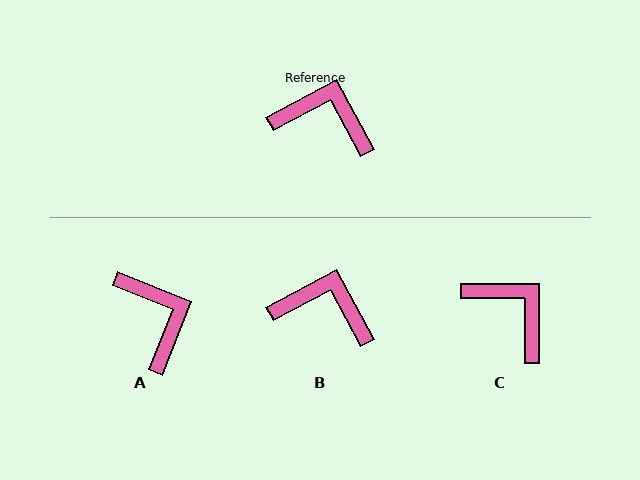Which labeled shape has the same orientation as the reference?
B.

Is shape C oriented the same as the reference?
No, it is off by about 28 degrees.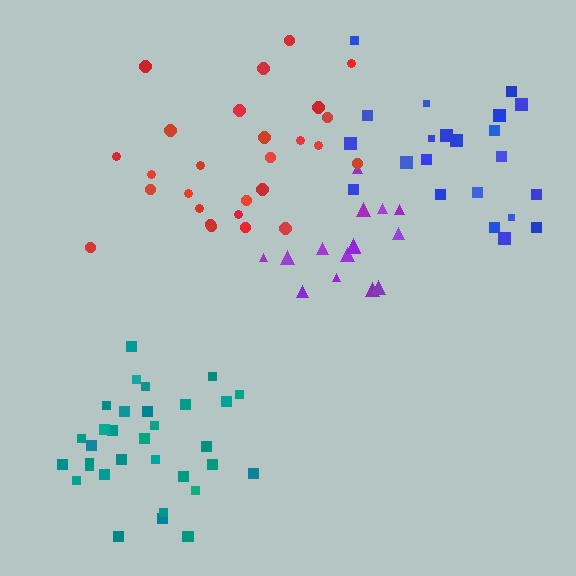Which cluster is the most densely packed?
Purple.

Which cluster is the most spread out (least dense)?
Blue.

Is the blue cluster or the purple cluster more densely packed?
Purple.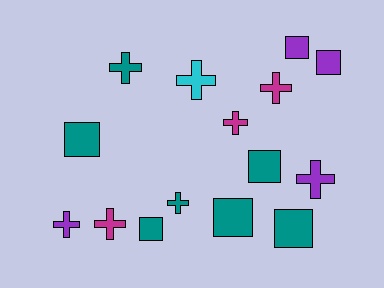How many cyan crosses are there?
There is 1 cyan cross.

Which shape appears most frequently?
Cross, with 8 objects.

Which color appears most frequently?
Teal, with 7 objects.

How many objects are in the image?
There are 15 objects.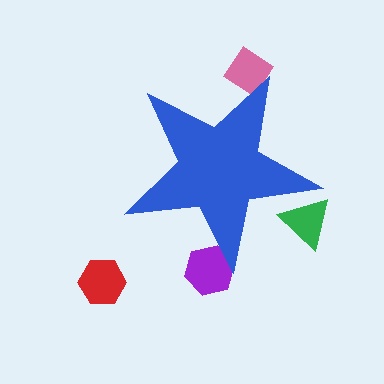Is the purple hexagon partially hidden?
Yes, the purple hexagon is partially hidden behind the blue star.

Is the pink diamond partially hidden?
Yes, the pink diamond is partially hidden behind the blue star.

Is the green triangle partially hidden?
Yes, the green triangle is partially hidden behind the blue star.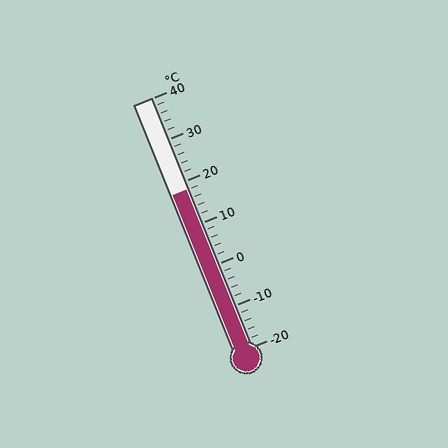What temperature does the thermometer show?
The thermometer shows approximately 18°C.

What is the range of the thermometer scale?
The thermometer scale ranges from -20°C to 40°C.